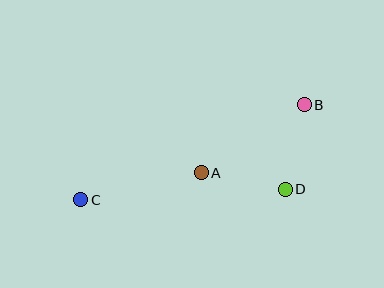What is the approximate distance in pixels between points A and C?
The distance between A and C is approximately 124 pixels.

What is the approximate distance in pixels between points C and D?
The distance between C and D is approximately 205 pixels.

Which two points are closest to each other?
Points A and D are closest to each other.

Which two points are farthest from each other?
Points B and C are farthest from each other.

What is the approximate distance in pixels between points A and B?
The distance between A and B is approximately 124 pixels.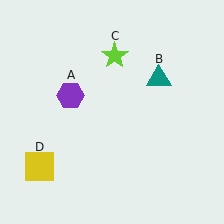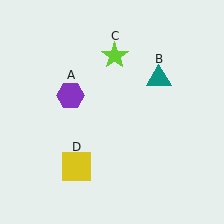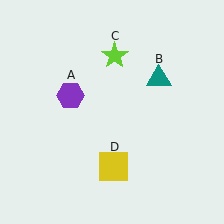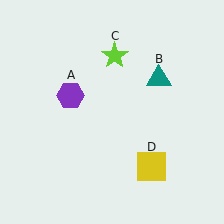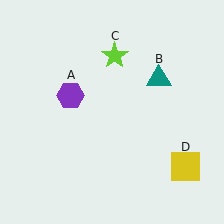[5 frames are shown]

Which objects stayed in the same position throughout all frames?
Purple hexagon (object A) and teal triangle (object B) and lime star (object C) remained stationary.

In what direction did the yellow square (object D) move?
The yellow square (object D) moved right.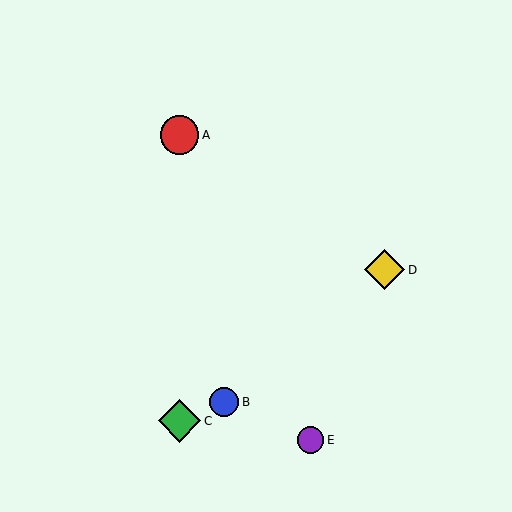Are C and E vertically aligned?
No, C is at x≈179 and E is at x≈310.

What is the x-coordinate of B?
Object B is at x≈224.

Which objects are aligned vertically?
Objects A, C are aligned vertically.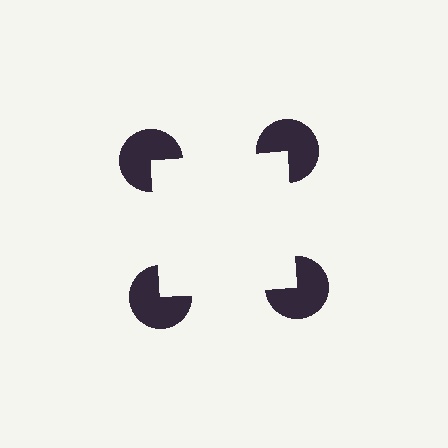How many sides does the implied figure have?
4 sides.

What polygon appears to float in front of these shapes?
An illusory square — its edges are inferred from the aligned wedge cuts in the pac-man discs, not physically drawn.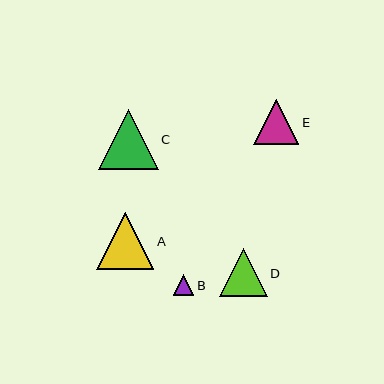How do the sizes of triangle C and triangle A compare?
Triangle C and triangle A are approximately the same size.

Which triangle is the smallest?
Triangle B is the smallest with a size of approximately 20 pixels.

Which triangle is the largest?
Triangle C is the largest with a size of approximately 60 pixels.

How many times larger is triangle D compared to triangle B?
Triangle D is approximately 2.4 times the size of triangle B.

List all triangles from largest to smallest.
From largest to smallest: C, A, D, E, B.